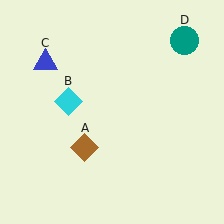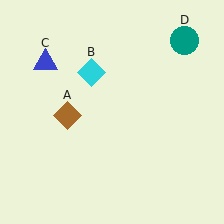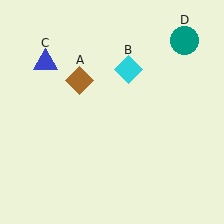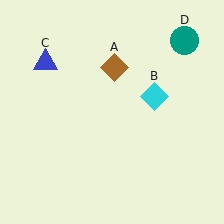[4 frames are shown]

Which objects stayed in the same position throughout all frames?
Blue triangle (object C) and teal circle (object D) remained stationary.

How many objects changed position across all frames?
2 objects changed position: brown diamond (object A), cyan diamond (object B).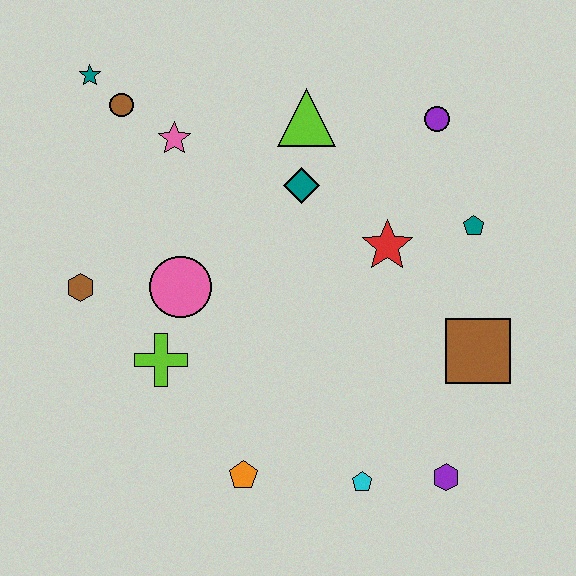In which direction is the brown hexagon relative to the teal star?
The brown hexagon is below the teal star.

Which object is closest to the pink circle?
The lime cross is closest to the pink circle.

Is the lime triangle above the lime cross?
Yes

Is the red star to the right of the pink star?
Yes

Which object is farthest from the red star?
The teal star is farthest from the red star.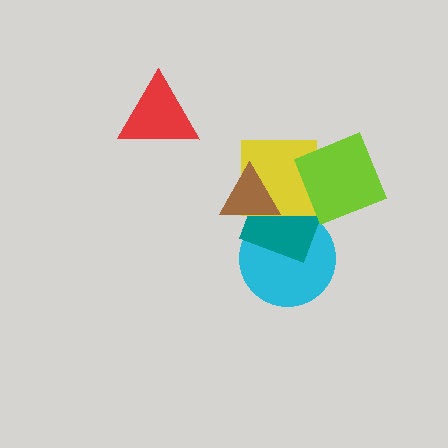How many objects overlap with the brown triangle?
3 objects overlap with the brown triangle.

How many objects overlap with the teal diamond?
4 objects overlap with the teal diamond.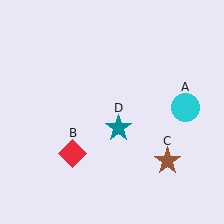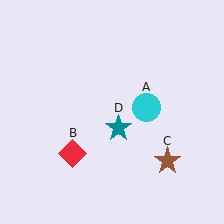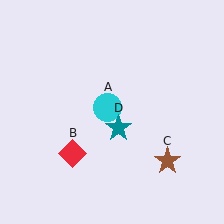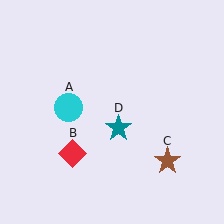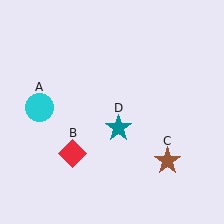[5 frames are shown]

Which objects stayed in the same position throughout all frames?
Red diamond (object B) and brown star (object C) and teal star (object D) remained stationary.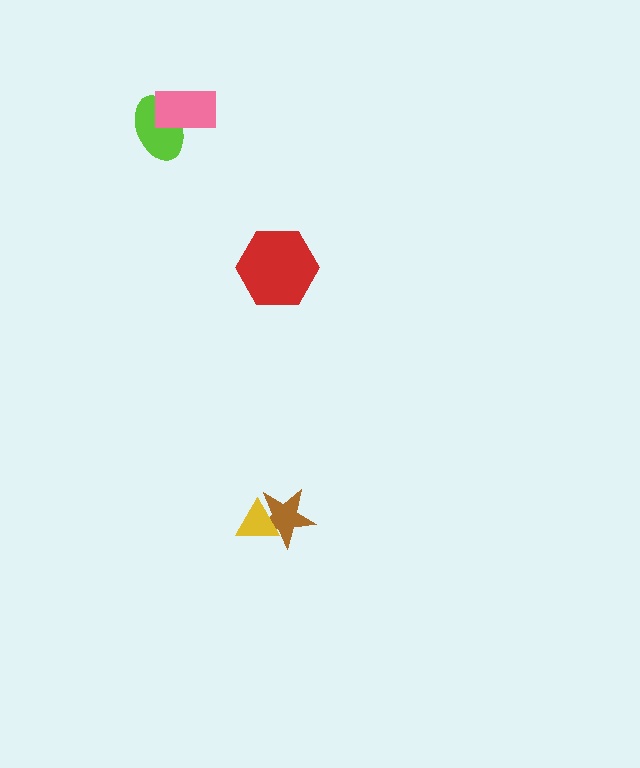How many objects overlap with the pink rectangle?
1 object overlaps with the pink rectangle.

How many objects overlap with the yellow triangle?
1 object overlaps with the yellow triangle.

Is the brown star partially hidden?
Yes, it is partially covered by another shape.